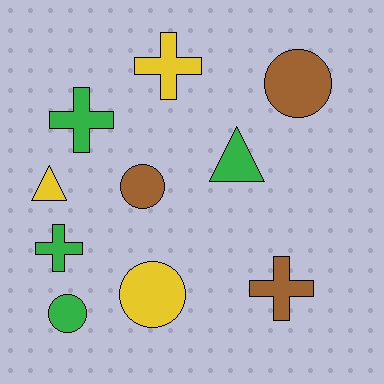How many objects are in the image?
There are 10 objects.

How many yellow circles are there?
There is 1 yellow circle.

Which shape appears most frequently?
Circle, with 4 objects.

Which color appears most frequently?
Green, with 4 objects.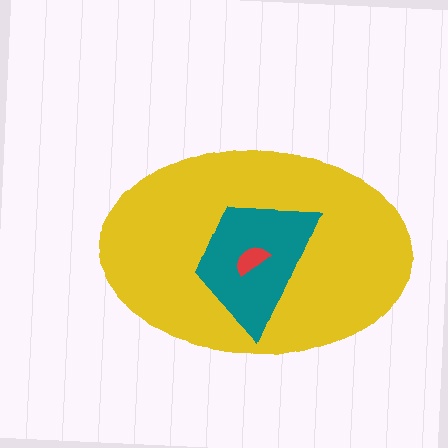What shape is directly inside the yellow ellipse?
The teal trapezoid.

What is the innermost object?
The red semicircle.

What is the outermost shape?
The yellow ellipse.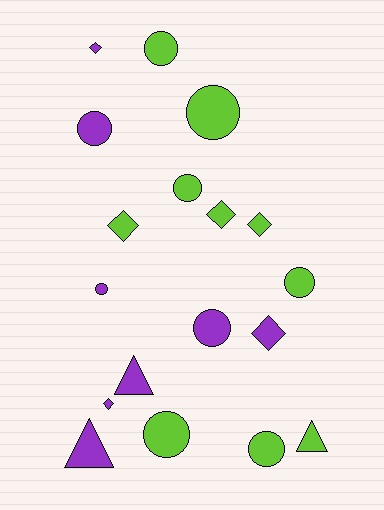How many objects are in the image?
There are 18 objects.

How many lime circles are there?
There are 6 lime circles.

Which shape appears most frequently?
Circle, with 9 objects.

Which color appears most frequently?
Lime, with 10 objects.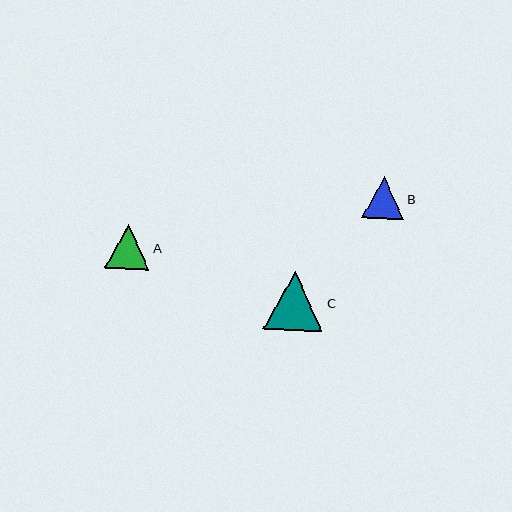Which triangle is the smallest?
Triangle B is the smallest with a size of approximately 42 pixels.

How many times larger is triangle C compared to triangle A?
Triangle C is approximately 1.3 times the size of triangle A.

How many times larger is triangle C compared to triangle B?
Triangle C is approximately 1.4 times the size of triangle B.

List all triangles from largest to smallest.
From largest to smallest: C, A, B.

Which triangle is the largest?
Triangle C is the largest with a size of approximately 59 pixels.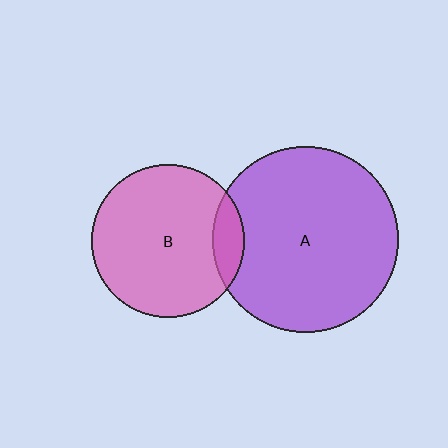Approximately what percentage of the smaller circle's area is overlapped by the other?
Approximately 10%.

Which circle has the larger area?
Circle A (purple).